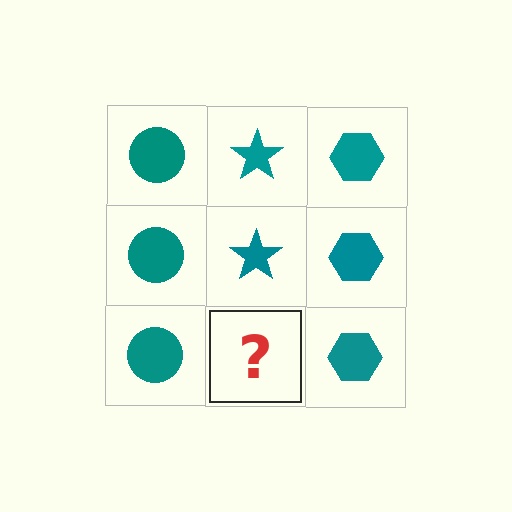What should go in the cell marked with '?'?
The missing cell should contain a teal star.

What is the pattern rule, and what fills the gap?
The rule is that each column has a consistent shape. The gap should be filled with a teal star.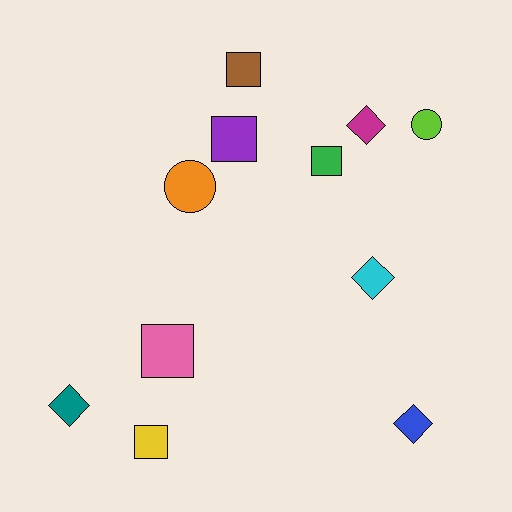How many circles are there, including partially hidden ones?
There are 2 circles.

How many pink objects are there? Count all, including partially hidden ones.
There is 1 pink object.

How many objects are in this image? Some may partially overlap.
There are 11 objects.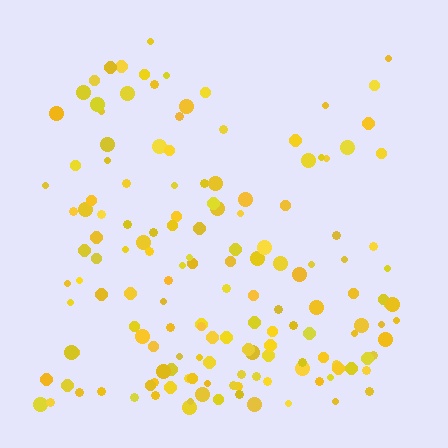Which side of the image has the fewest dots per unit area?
The top.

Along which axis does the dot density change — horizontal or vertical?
Vertical.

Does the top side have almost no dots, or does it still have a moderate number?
Still a moderate number, just noticeably fewer than the bottom.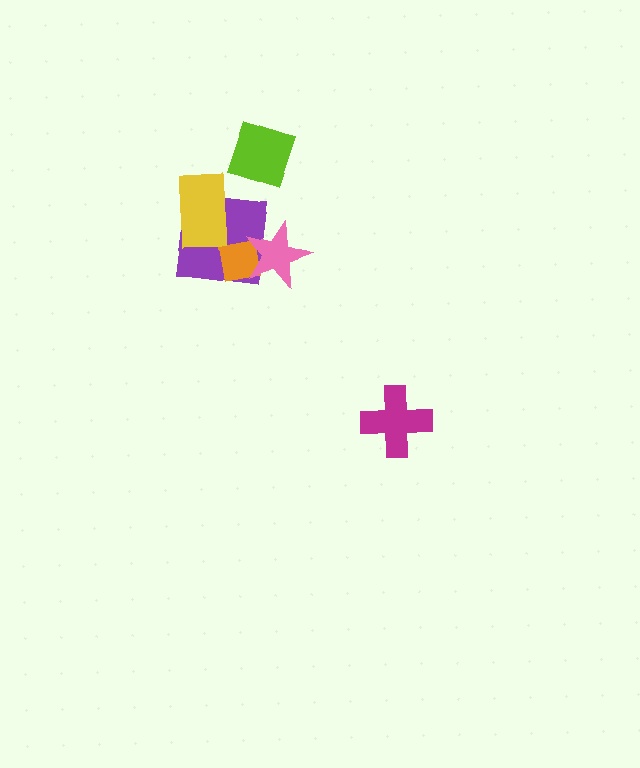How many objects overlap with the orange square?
2 objects overlap with the orange square.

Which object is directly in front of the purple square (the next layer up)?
The orange square is directly in front of the purple square.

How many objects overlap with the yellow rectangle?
1 object overlaps with the yellow rectangle.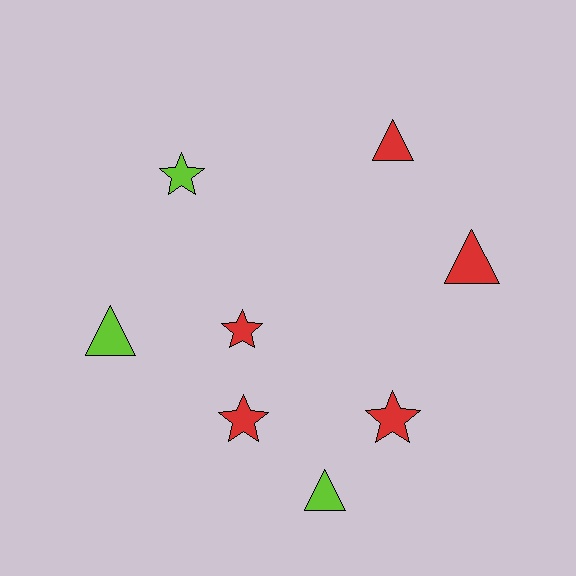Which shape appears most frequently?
Star, with 4 objects.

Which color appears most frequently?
Red, with 5 objects.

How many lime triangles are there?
There are 2 lime triangles.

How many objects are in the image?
There are 8 objects.